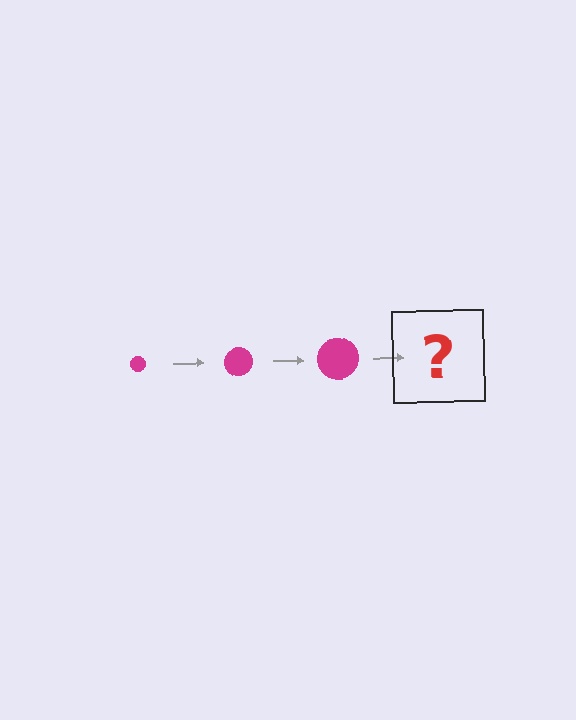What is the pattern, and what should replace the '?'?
The pattern is that the circle gets progressively larger each step. The '?' should be a magenta circle, larger than the previous one.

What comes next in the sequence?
The next element should be a magenta circle, larger than the previous one.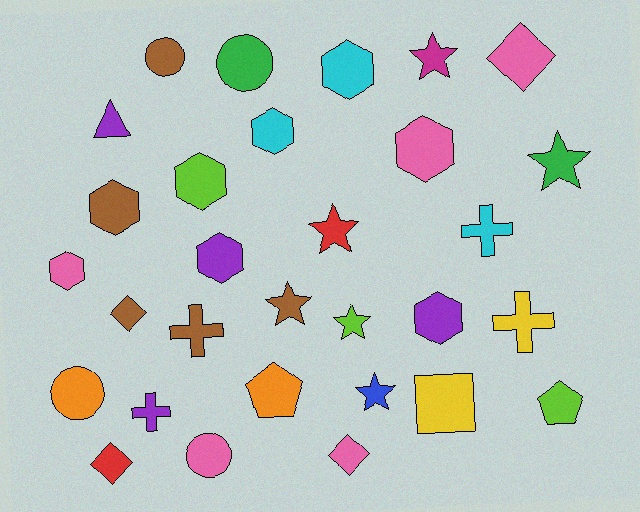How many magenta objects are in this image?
There is 1 magenta object.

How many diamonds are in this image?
There are 4 diamonds.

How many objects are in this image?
There are 30 objects.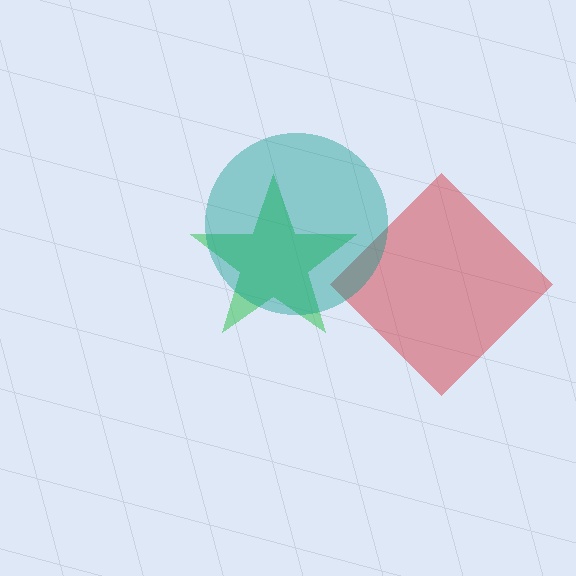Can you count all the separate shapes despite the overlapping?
Yes, there are 3 separate shapes.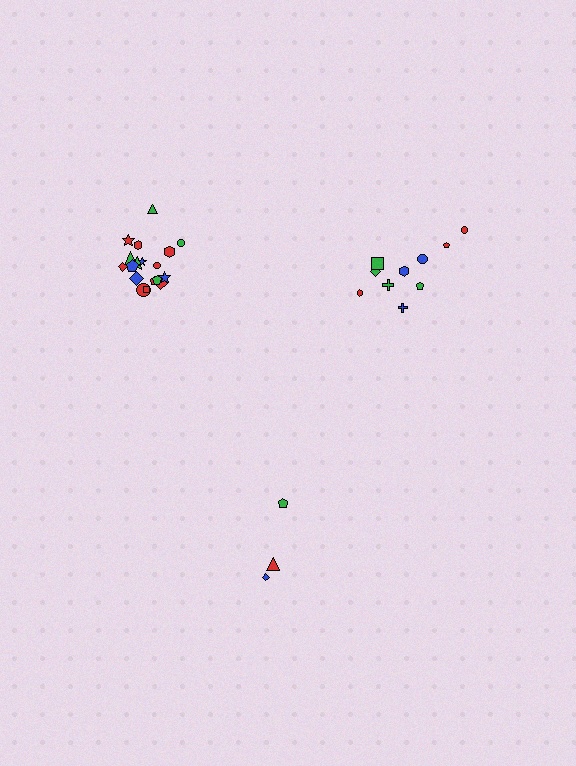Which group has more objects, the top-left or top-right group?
The top-left group.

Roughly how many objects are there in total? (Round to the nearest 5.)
Roughly 30 objects in total.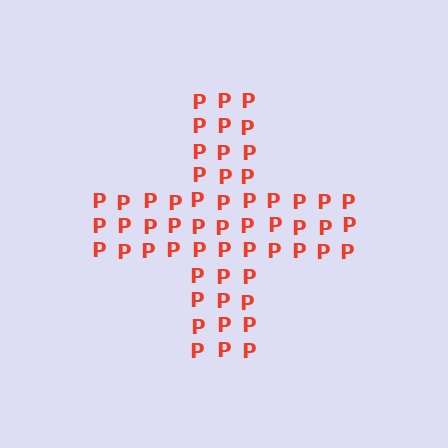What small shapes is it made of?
It is made of small letter P's.